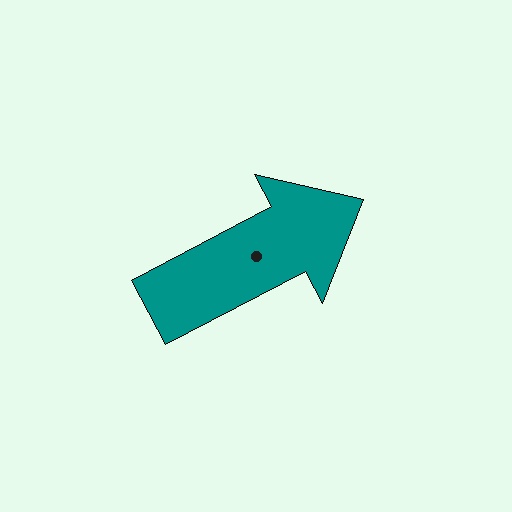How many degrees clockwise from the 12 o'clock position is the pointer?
Approximately 62 degrees.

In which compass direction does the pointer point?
Northeast.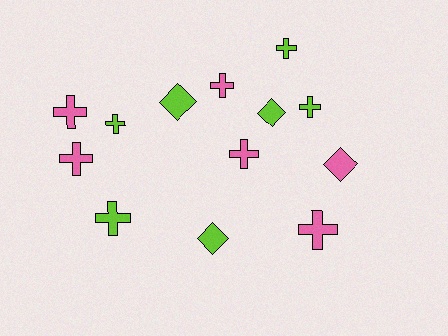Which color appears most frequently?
Lime, with 7 objects.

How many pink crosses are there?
There are 5 pink crosses.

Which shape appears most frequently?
Cross, with 9 objects.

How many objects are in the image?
There are 13 objects.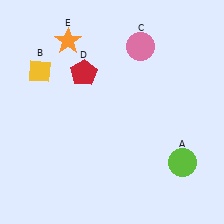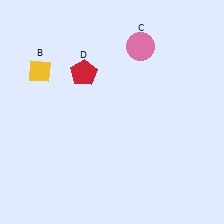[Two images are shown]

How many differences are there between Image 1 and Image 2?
There are 2 differences between the two images.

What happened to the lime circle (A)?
The lime circle (A) was removed in Image 2. It was in the bottom-right area of Image 1.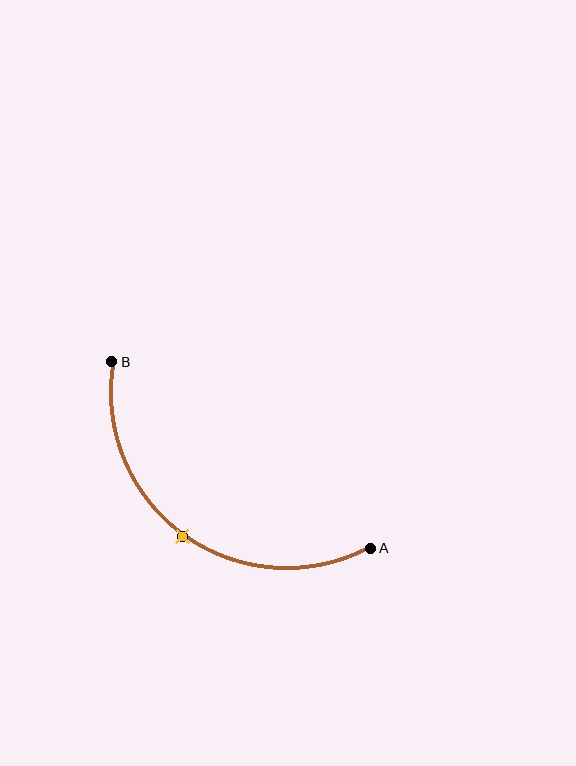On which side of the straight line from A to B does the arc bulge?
The arc bulges below and to the left of the straight line connecting A and B.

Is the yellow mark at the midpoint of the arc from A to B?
Yes. The yellow mark lies on the arc at equal arc-length from both A and B — it is the arc midpoint.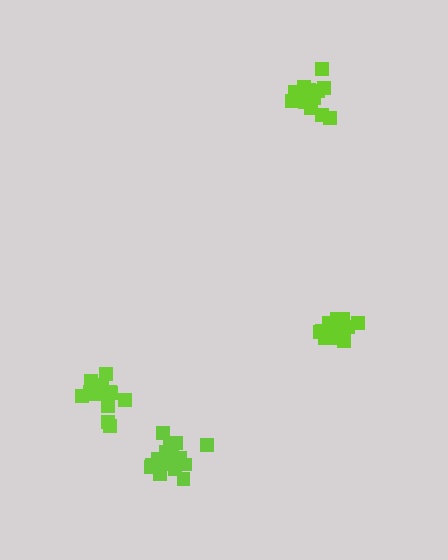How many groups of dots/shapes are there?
There are 4 groups.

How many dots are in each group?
Group 1: 12 dots, Group 2: 15 dots, Group 3: 17 dots, Group 4: 14 dots (58 total).